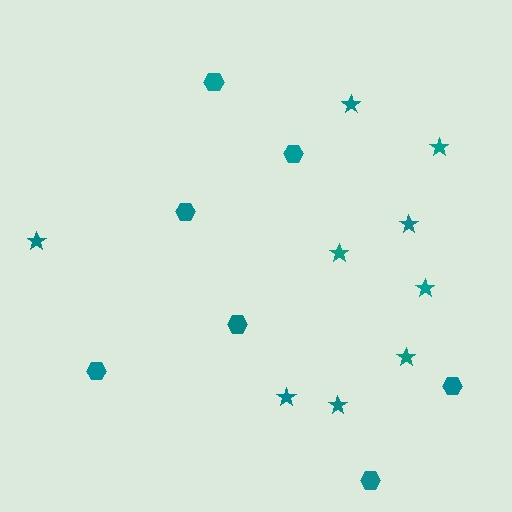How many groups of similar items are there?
There are 2 groups: one group of stars (9) and one group of hexagons (7).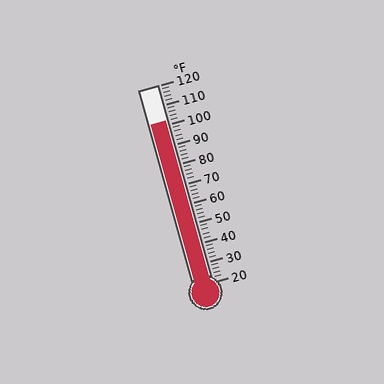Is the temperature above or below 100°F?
The temperature is above 100°F.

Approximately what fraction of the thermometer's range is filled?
The thermometer is filled to approximately 80% of its range.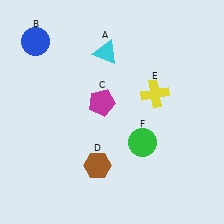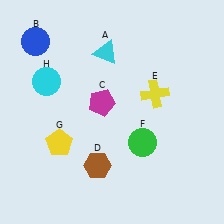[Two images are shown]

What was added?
A yellow pentagon (G), a cyan circle (H) were added in Image 2.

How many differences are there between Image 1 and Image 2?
There are 2 differences between the two images.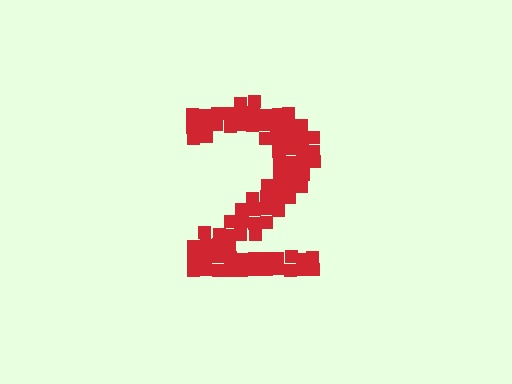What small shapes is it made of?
It is made of small squares.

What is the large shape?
The large shape is the digit 2.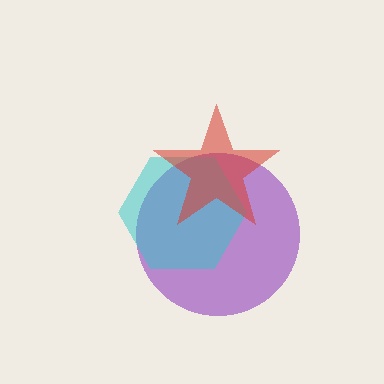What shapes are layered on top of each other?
The layered shapes are: a purple circle, a cyan hexagon, a red star.